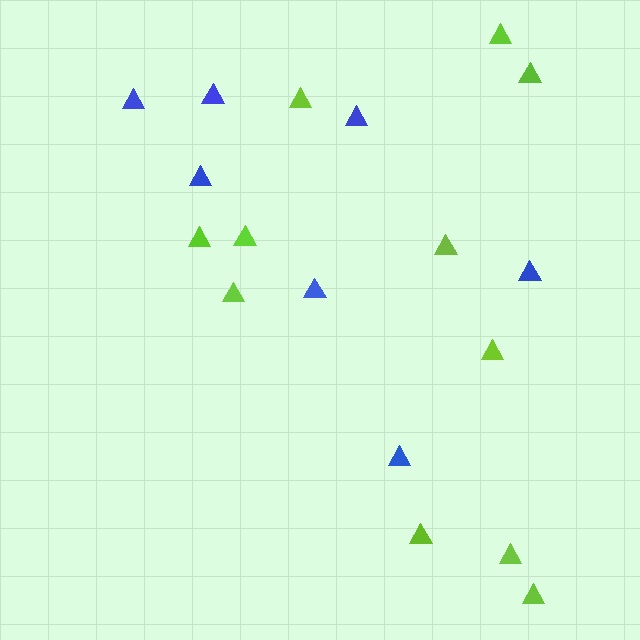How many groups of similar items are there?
There are 2 groups: one group of blue triangles (7) and one group of lime triangles (11).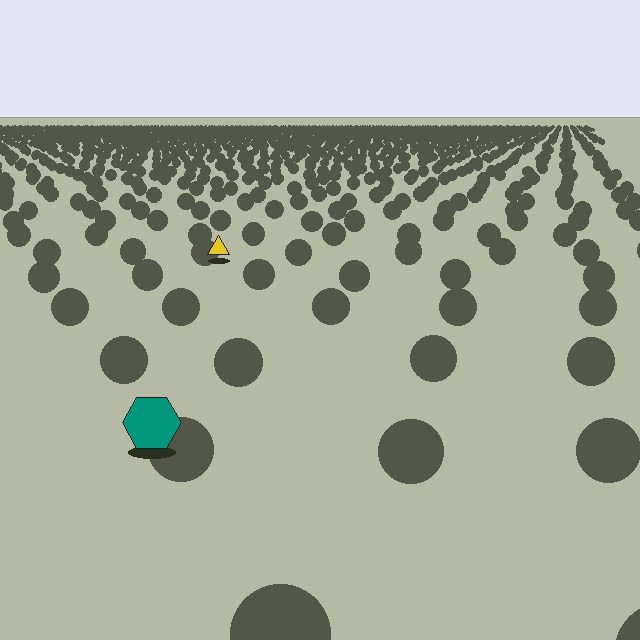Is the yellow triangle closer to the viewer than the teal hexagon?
No. The teal hexagon is closer — you can tell from the texture gradient: the ground texture is coarser near it.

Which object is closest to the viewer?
The teal hexagon is closest. The texture marks near it are larger and more spread out.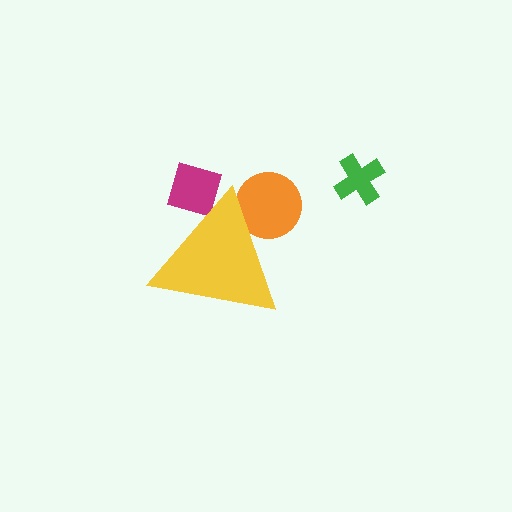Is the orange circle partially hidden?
Yes, the orange circle is partially hidden behind the yellow triangle.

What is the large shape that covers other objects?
A yellow triangle.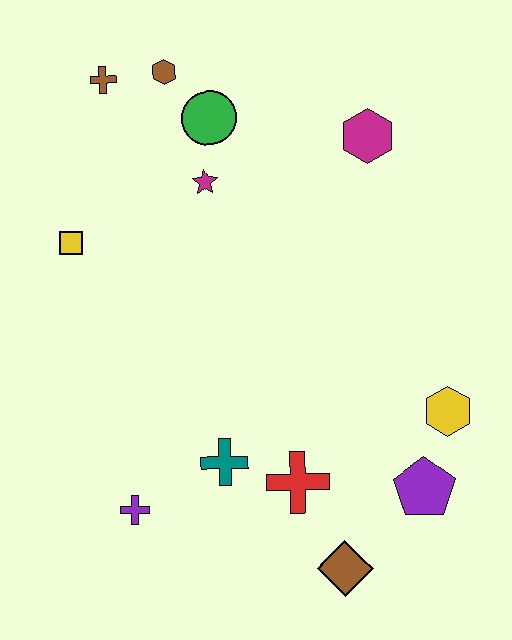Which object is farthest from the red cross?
The brown cross is farthest from the red cross.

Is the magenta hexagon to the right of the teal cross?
Yes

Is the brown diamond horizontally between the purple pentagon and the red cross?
Yes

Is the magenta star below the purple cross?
No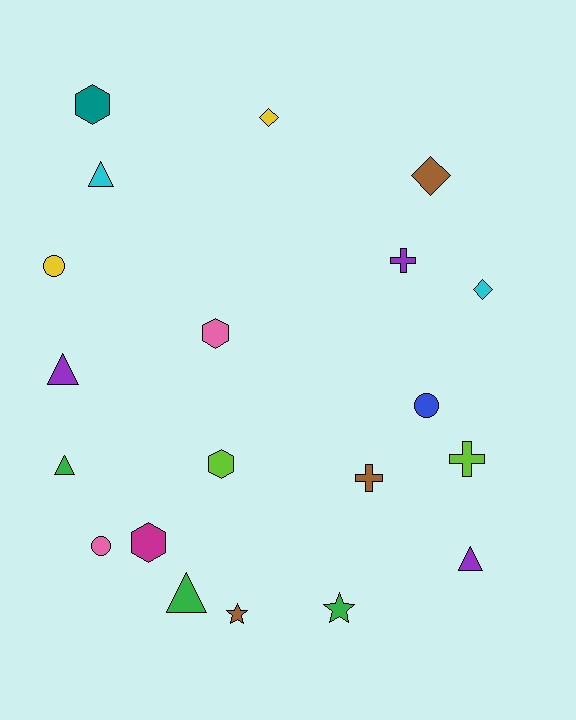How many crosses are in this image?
There are 3 crosses.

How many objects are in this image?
There are 20 objects.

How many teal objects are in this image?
There is 1 teal object.